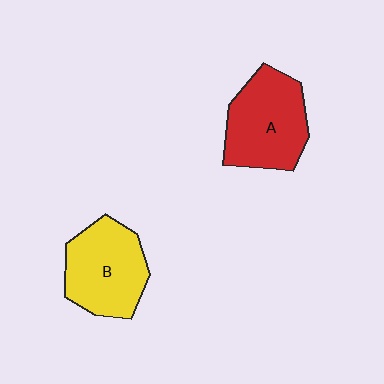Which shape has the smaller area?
Shape B (yellow).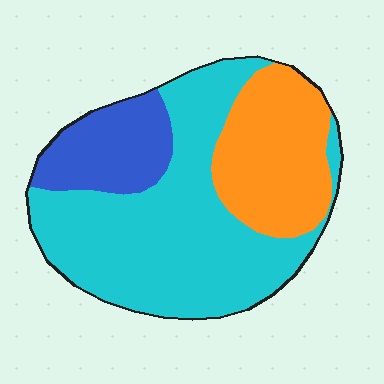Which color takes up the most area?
Cyan, at roughly 55%.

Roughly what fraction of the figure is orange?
Orange covers 26% of the figure.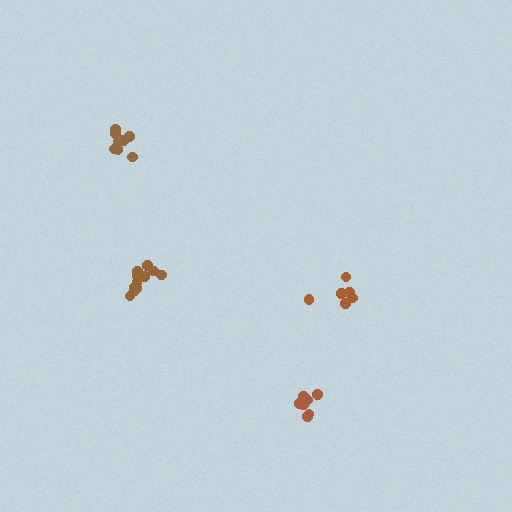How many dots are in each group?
Group 1: 8 dots, Group 2: 11 dots, Group 3: 7 dots, Group 4: 6 dots (32 total).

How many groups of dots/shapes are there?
There are 4 groups.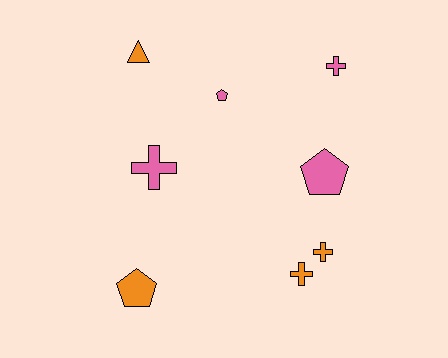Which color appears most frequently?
Orange, with 4 objects.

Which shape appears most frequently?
Cross, with 4 objects.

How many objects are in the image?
There are 8 objects.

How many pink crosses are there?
There are 2 pink crosses.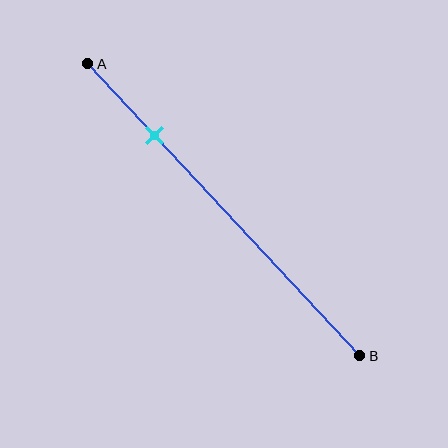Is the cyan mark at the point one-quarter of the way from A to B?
Yes, the mark is approximately at the one-quarter point.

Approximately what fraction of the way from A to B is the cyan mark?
The cyan mark is approximately 25% of the way from A to B.